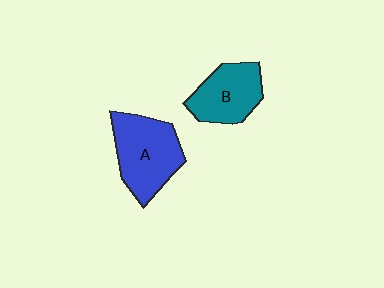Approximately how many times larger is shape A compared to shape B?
Approximately 1.3 times.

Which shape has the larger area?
Shape A (blue).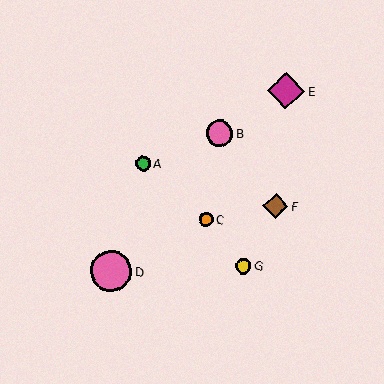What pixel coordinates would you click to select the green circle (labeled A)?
Click at (143, 163) to select the green circle A.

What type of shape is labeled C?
Shape C is an orange circle.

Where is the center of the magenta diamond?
The center of the magenta diamond is at (286, 91).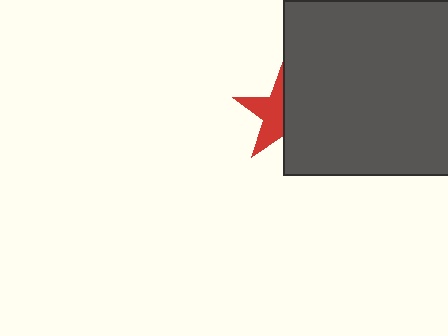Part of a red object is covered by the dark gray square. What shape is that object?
It is a star.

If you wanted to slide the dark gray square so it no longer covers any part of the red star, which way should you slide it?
Slide it right — that is the most direct way to separate the two shapes.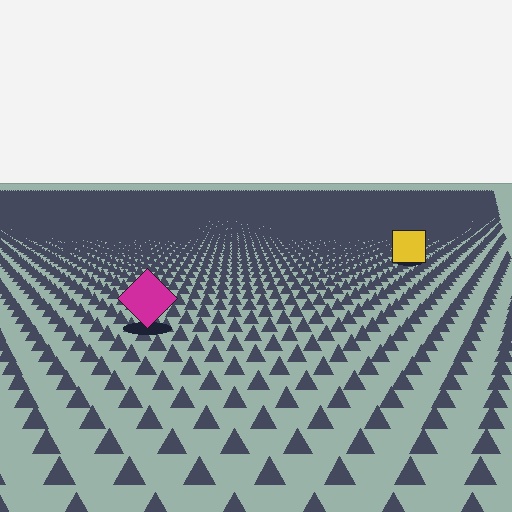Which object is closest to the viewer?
The magenta diamond is closest. The texture marks near it are larger and more spread out.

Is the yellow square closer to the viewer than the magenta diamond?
No. The magenta diamond is closer — you can tell from the texture gradient: the ground texture is coarser near it.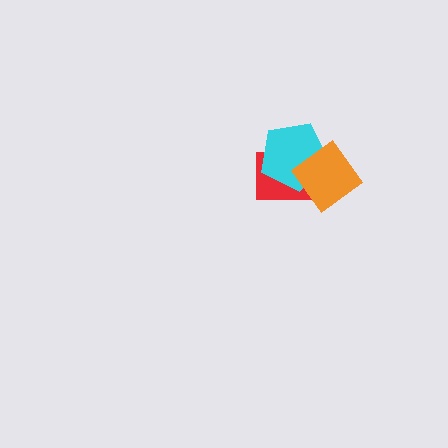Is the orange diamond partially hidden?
No, no other shape covers it.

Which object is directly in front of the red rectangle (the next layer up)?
The cyan pentagon is directly in front of the red rectangle.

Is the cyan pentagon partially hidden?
Yes, it is partially covered by another shape.